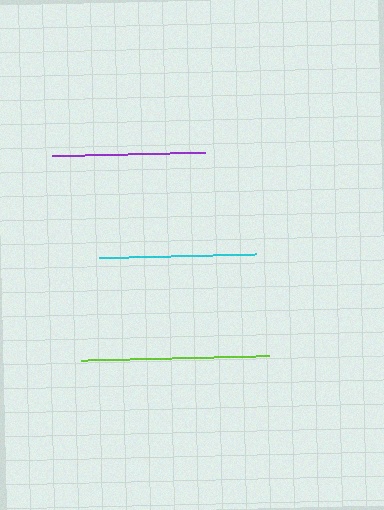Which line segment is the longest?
The lime line is the longest at approximately 189 pixels.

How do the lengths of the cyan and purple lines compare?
The cyan and purple lines are approximately the same length.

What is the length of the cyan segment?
The cyan segment is approximately 158 pixels long.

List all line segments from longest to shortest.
From longest to shortest: lime, cyan, purple.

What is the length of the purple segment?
The purple segment is approximately 153 pixels long.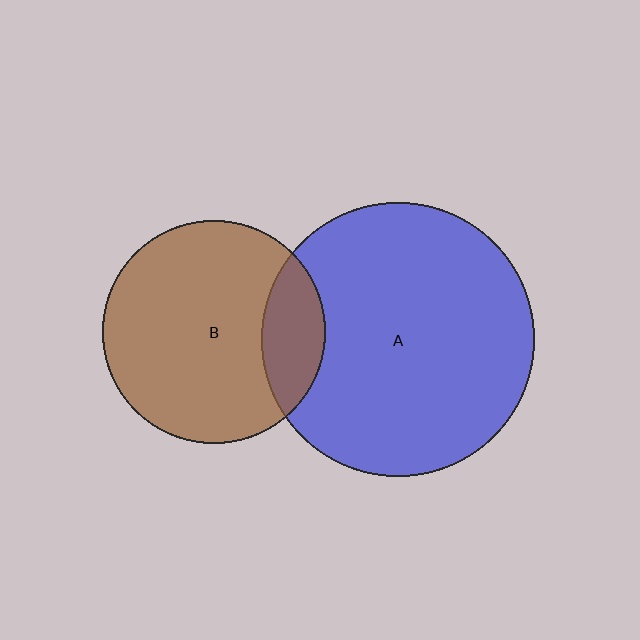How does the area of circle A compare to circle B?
Approximately 1.5 times.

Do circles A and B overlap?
Yes.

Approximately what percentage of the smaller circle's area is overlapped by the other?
Approximately 20%.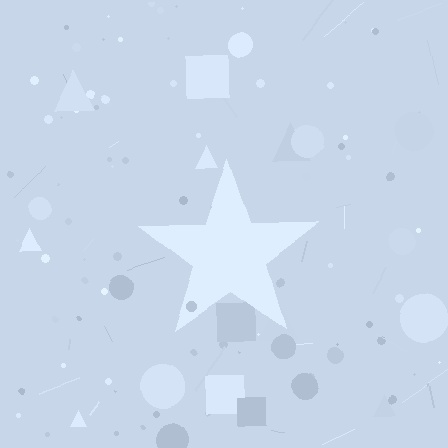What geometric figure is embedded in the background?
A star is embedded in the background.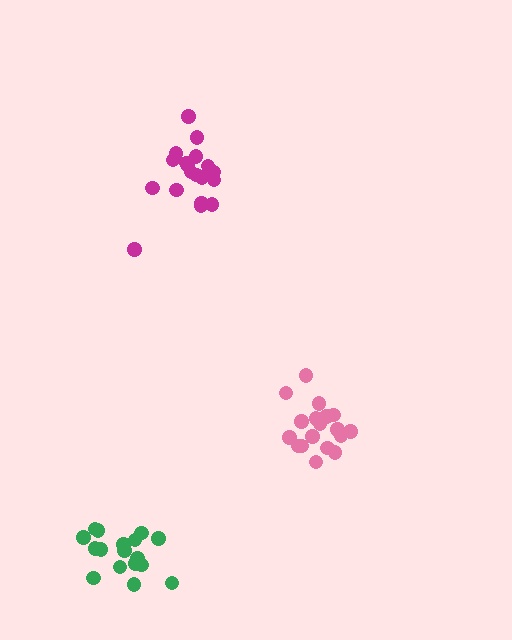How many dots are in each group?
Group 1: 19 dots, Group 2: 18 dots, Group 3: 17 dots (54 total).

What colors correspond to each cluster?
The clusters are colored: magenta, pink, green.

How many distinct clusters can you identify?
There are 3 distinct clusters.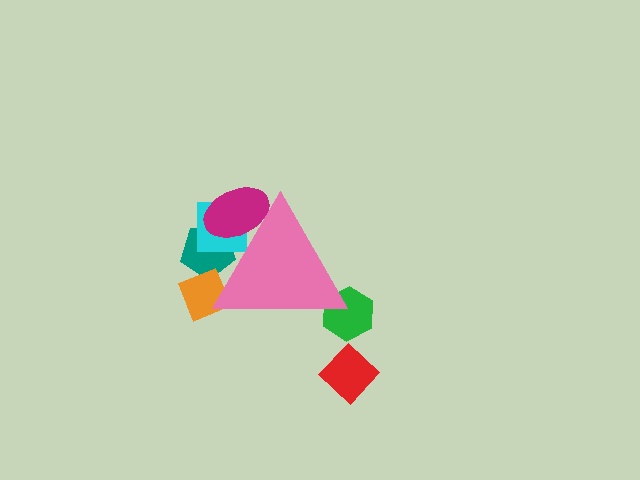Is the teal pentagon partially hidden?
Yes, the teal pentagon is partially hidden behind the pink triangle.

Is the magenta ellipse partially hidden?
Yes, the magenta ellipse is partially hidden behind the pink triangle.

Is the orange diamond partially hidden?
Yes, the orange diamond is partially hidden behind the pink triangle.